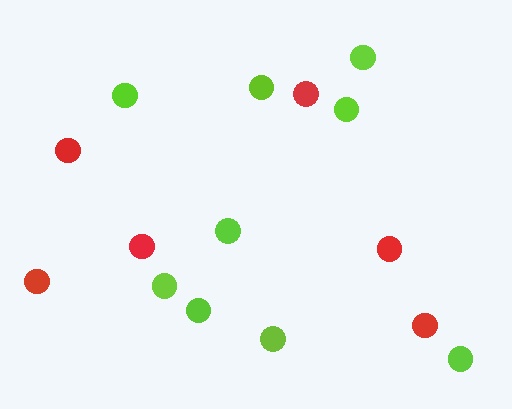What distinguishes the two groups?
There are 2 groups: one group of red circles (6) and one group of lime circles (9).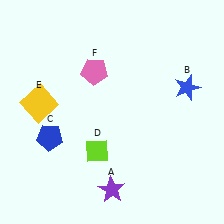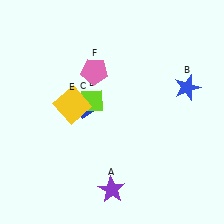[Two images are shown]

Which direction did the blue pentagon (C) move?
The blue pentagon (C) moved right.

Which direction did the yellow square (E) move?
The yellow square (E) moved right.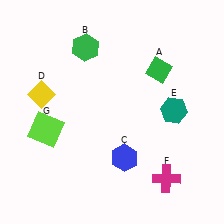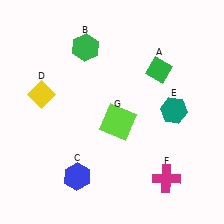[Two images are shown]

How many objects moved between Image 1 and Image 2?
2 objects moved between the two images.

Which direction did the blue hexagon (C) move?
The blue hexagon (C) moved left.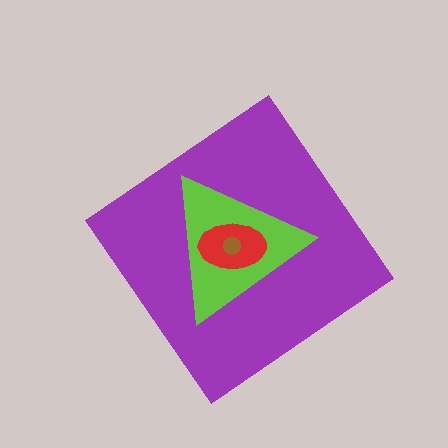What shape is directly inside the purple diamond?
The lime triangle.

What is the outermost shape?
The purple diamond.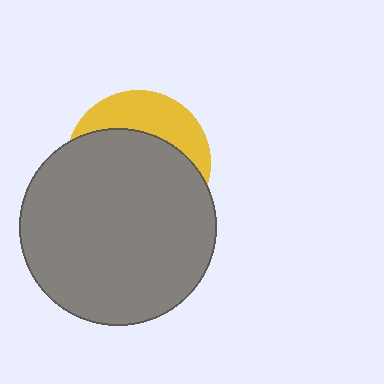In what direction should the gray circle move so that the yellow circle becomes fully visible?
The gray circle should move down. That is the shortest direction to clear the overlap and leave the yellow circle fully visible.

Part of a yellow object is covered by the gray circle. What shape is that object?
It is a circle.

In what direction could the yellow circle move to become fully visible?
The yellow circle could move up. That would shift it out from behind the gray circle entirely.